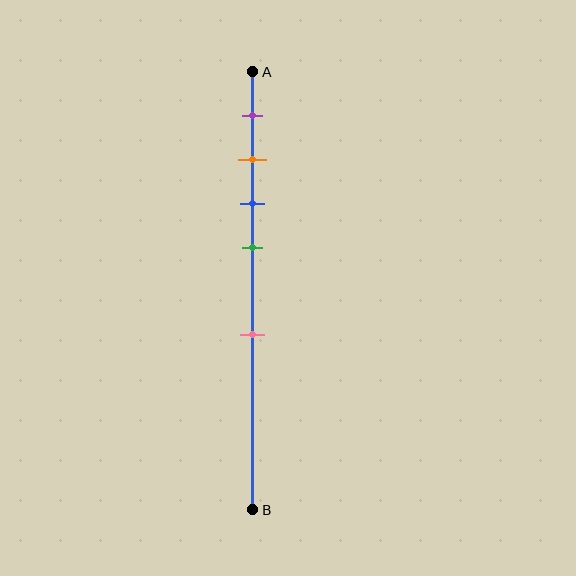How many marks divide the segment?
There are 5 marks dividing the segment.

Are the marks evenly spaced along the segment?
No, the marks are not evenly spaced.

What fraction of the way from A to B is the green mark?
The green mark is approximately 40% (0.4) of the way from A to B.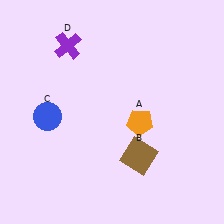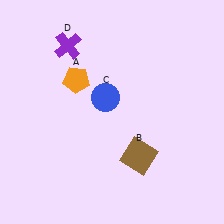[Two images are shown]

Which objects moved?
The objects that moved are: the orange pentagon (A), the blue circle (C).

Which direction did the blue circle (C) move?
The blue circle (C) moved right.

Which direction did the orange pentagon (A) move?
The orange pentagon (A) moved left.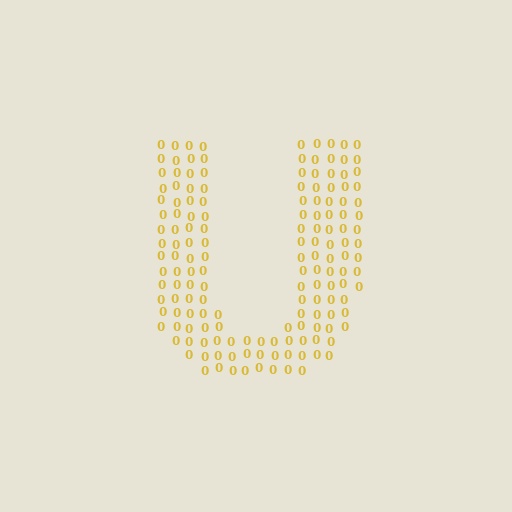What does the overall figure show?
The overall figure shows the letter U.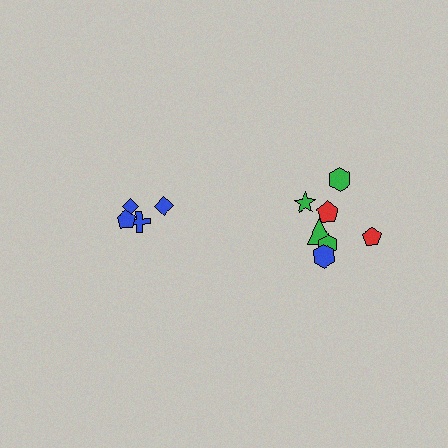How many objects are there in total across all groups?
There are 11 objects.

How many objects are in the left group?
There are 4 objects.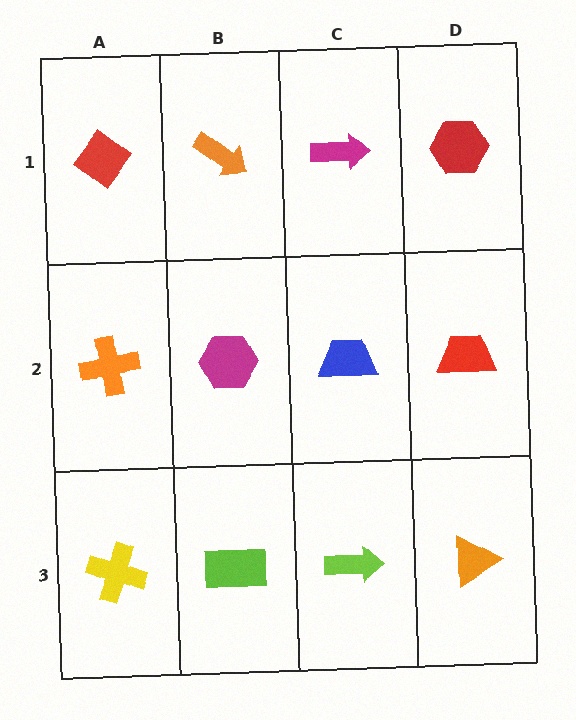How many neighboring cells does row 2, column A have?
3.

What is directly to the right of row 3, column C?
An orange triangle.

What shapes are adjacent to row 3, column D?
A red trapezoid (row 2, column D), a lime arrow (row 3, column C).